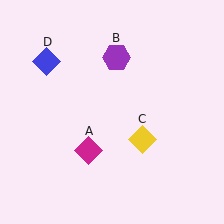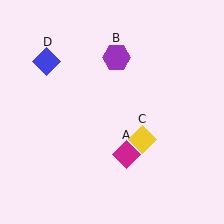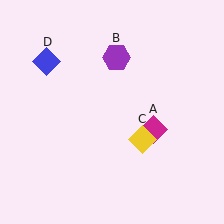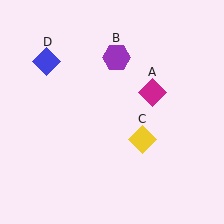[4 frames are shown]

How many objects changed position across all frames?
1 object changed position: magenta diamond (object A).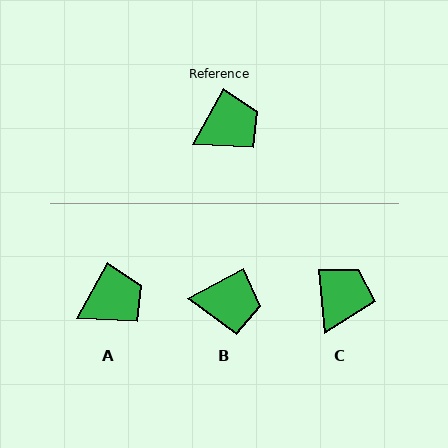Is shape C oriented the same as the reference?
No, it is off by about 35 degrees.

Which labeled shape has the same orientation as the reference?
A.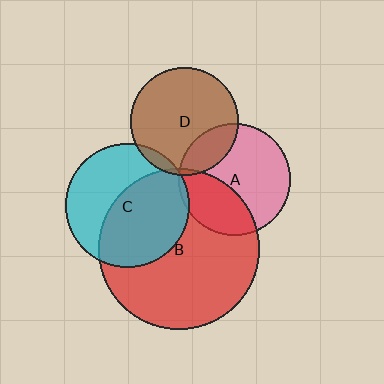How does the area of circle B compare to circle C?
Approximately 1.7 times.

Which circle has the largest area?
Circle B (red).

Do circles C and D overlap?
Yes.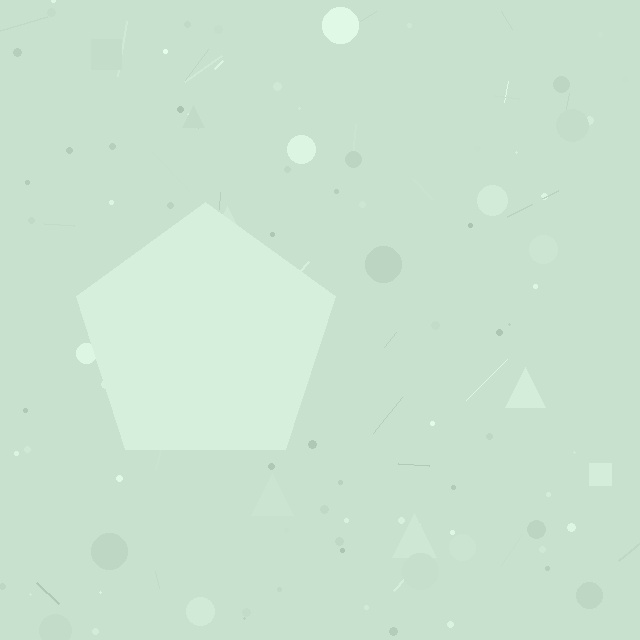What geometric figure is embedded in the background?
A pentagon is embedded in the background.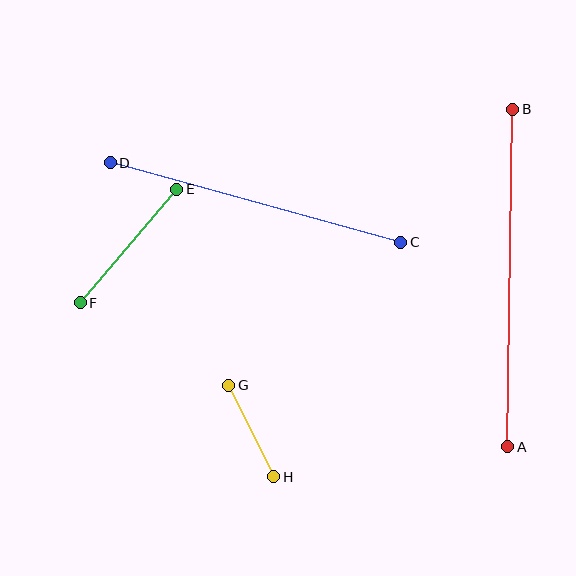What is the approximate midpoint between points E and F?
The midpoint is at approximately (129, 246) pixels.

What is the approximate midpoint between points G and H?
The midpoint is at approximately (251, 431) pixels.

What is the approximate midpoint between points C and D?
The midpoint is at approximately (255, 202) pixels.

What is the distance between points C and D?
The distance is approximately 301 pixels.